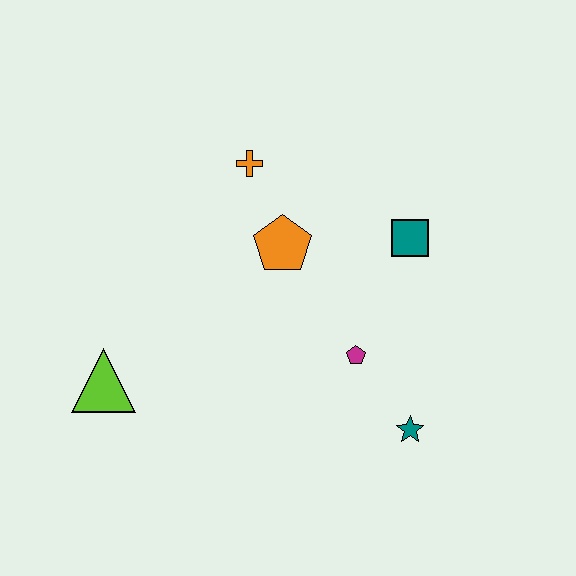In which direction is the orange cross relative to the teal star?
The orange cross is above the teal star.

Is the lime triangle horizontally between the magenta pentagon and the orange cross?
No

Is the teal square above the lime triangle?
Yes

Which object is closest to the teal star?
The magenta pentagon is closest to the teal star.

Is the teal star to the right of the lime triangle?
Yes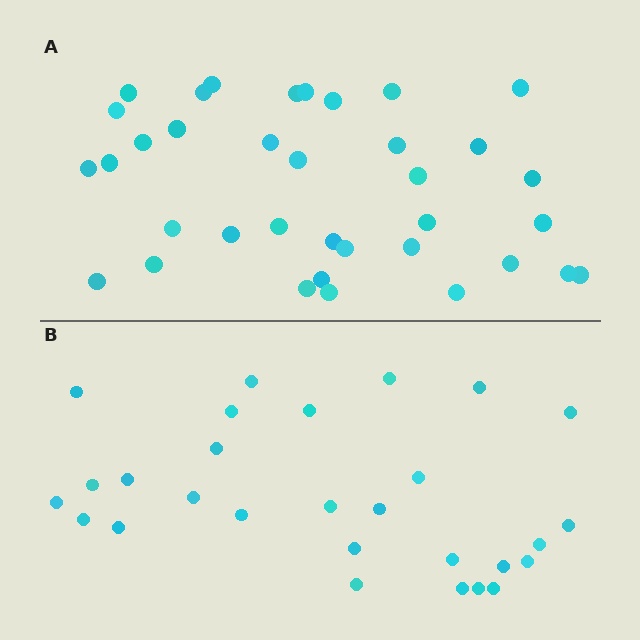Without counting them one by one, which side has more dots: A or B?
Region A (the top region) has more dots.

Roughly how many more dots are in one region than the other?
Region A has roughly 8 or so more dots than region B.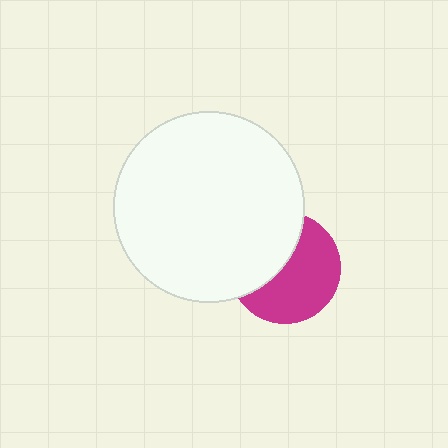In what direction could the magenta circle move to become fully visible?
The magenta circle could move toward the lower-right. That would shift it out from behind the white circle entirely.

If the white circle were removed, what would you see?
You would see the complete magenta circle.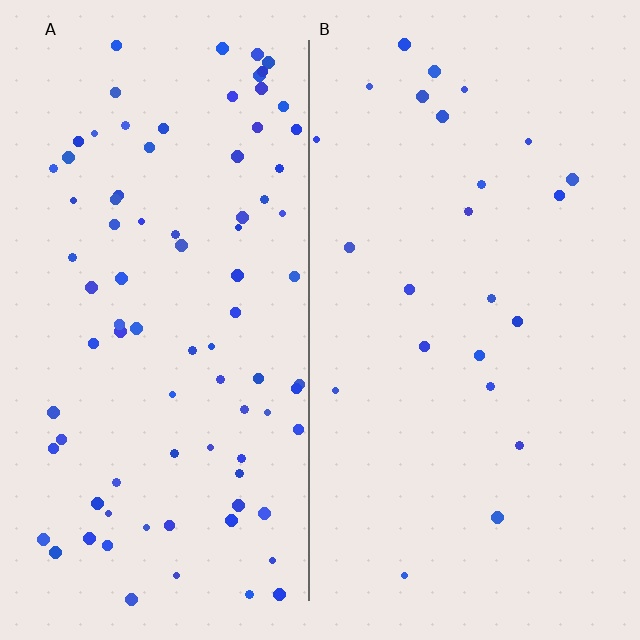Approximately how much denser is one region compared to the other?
Approximately 3.6× — region A over region B.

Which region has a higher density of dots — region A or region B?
A (the left).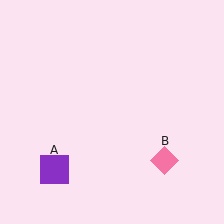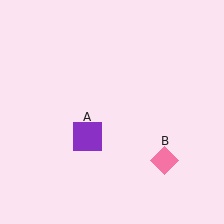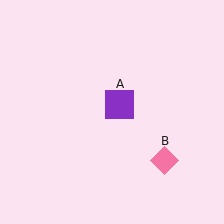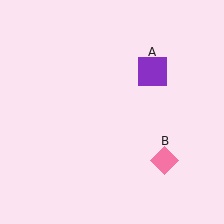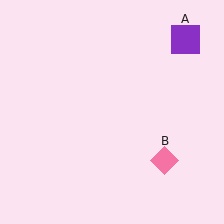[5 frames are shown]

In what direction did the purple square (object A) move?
The purple square (object A) moved up and to the right.